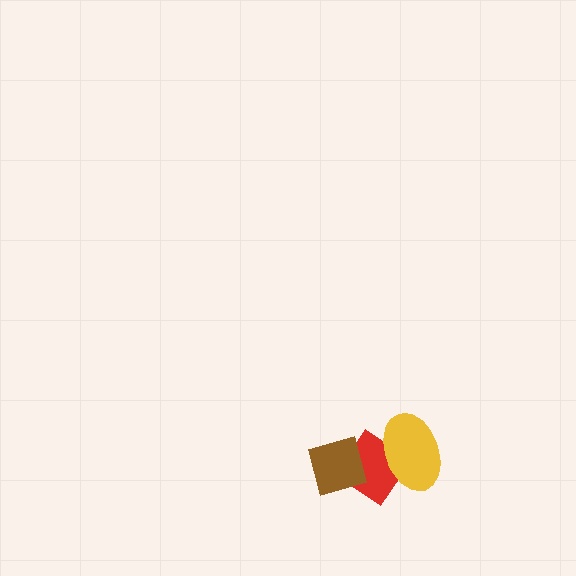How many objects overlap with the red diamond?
2 objects overlap with the red diamond.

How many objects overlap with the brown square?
1 object overlaps with the brown square.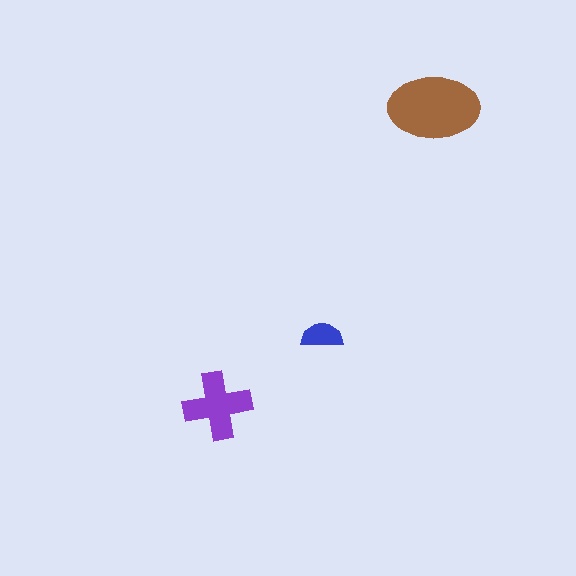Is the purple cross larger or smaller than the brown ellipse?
Smaller.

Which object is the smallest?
The blue semicircle.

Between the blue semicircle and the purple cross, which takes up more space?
The purple cross.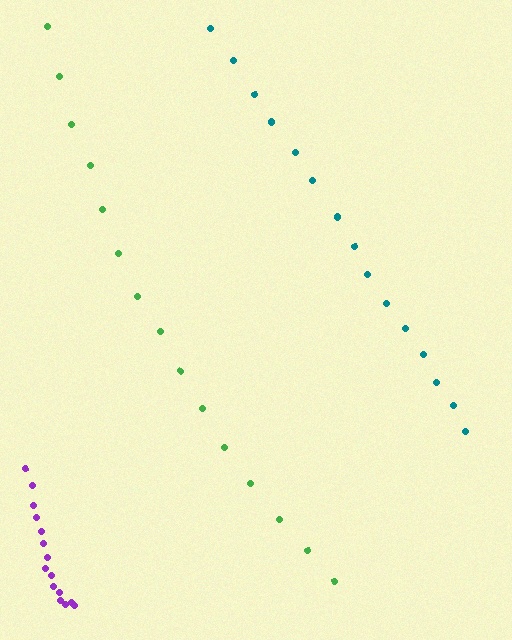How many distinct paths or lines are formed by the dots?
There are 3 distinct paths.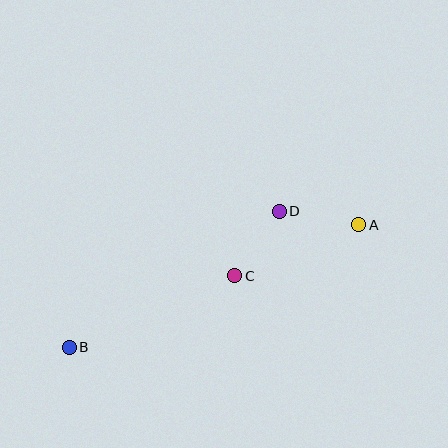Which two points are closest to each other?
Points C and D are closest to each other.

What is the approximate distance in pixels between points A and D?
The distance between A and D is approximately 81 pixels.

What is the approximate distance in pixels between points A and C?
The distance between A and C is approximately 134 pixels.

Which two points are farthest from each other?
Points A and B are farthest from each other.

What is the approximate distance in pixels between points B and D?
The distance between B and D is approximately 251 pixels.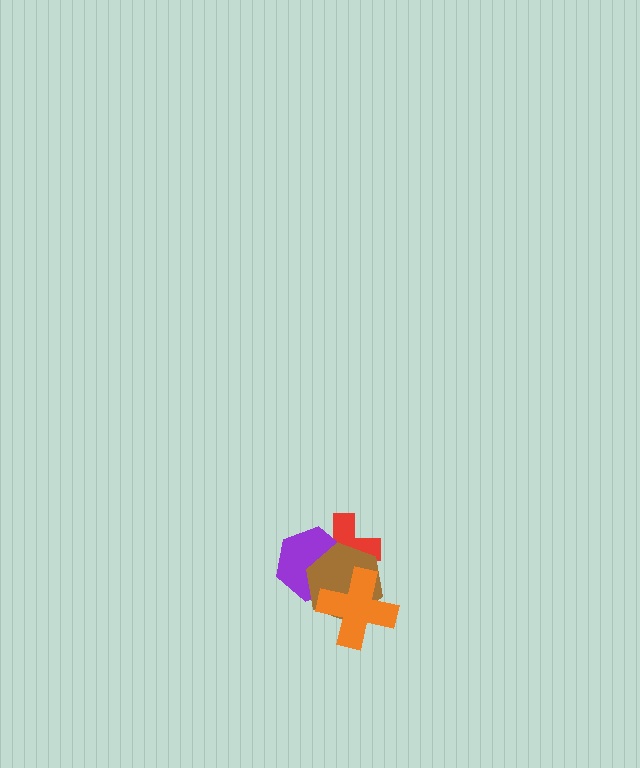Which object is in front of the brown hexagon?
The orange cross is in front of the brown hexagon.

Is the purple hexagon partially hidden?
Yes, it is partially covered by another shape.